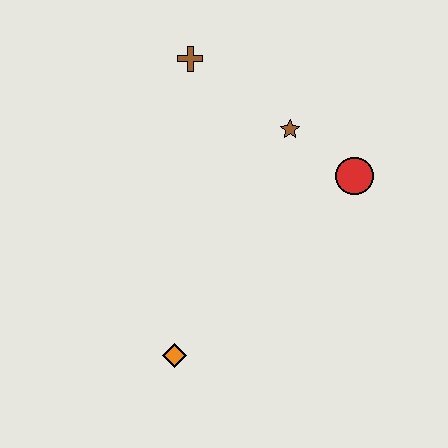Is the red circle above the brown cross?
No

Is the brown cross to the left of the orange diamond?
No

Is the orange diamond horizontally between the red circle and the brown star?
No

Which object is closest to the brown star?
The red circle is closest to the brown star.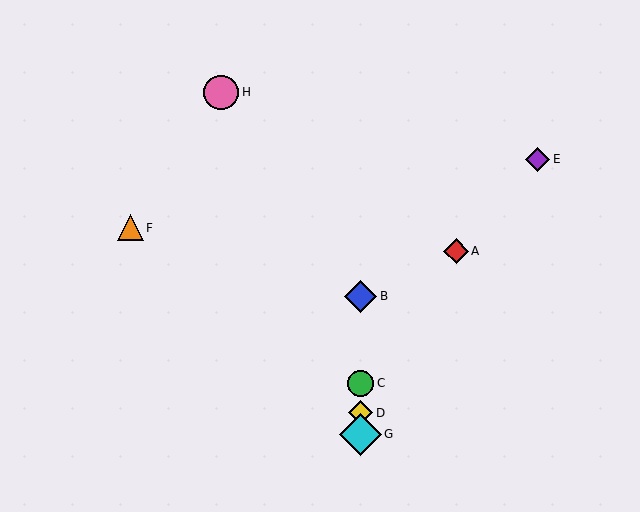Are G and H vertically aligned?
No, G is at x≈360 and H is at x≈221.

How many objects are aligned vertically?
4 objects (B, C, D, G) are aligned vertically.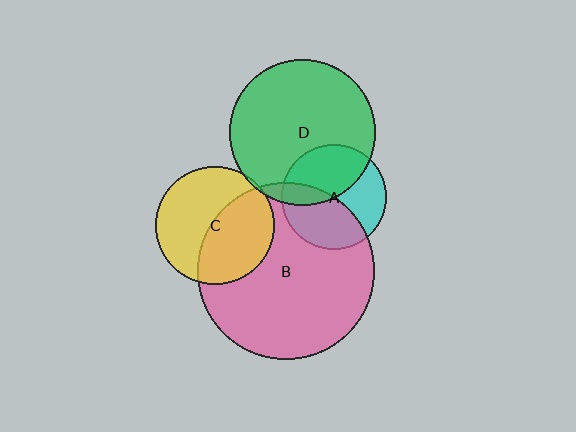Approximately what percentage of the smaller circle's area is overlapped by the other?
Approximately 45%.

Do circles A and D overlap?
Yes.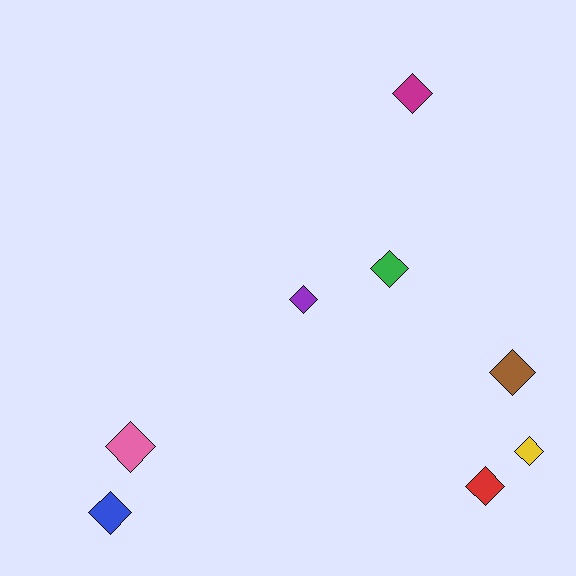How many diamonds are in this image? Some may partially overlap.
There are 8 diamonds.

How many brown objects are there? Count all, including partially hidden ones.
There is 1 brown object.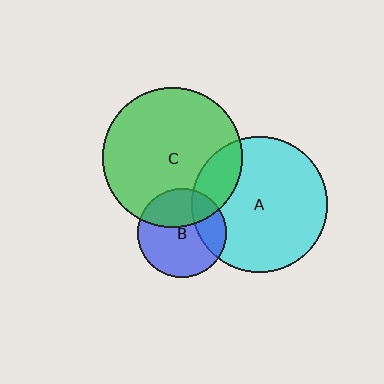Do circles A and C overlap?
Yes.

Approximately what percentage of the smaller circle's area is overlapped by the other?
Approximately 20%.